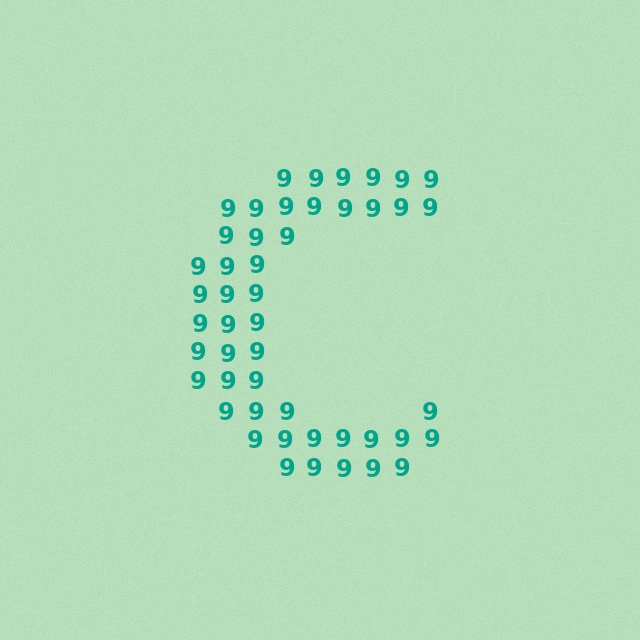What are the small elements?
The small elements are digit 9's.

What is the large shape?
The large shape is the letter C.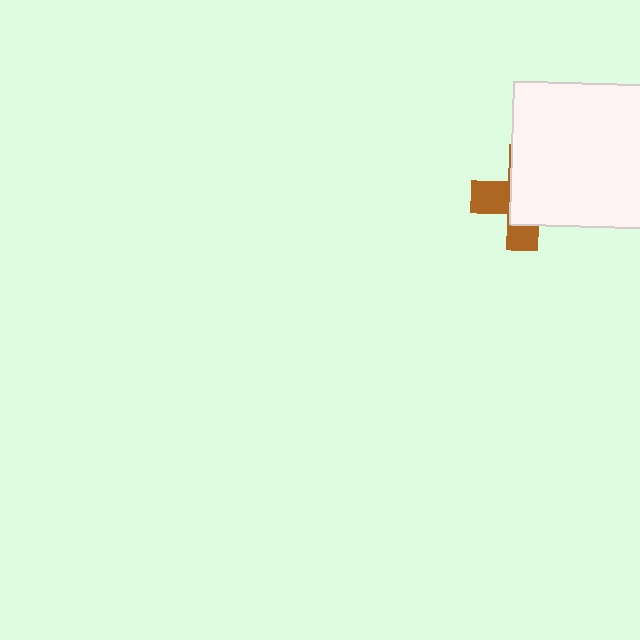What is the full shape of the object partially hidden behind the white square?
The partially hidden object is a brown cross.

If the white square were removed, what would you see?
You would see the complete brown cross.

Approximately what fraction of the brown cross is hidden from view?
Roughly 62% of the brown cross is hidden behind the white square.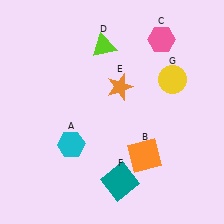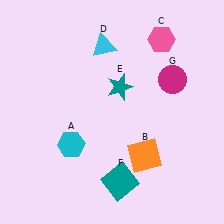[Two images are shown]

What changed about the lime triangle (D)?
In Image 1, D is lime. In Image 2, it changed to cyan.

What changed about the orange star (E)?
In Image 1, E is orange. In Image 2, it changed to teal.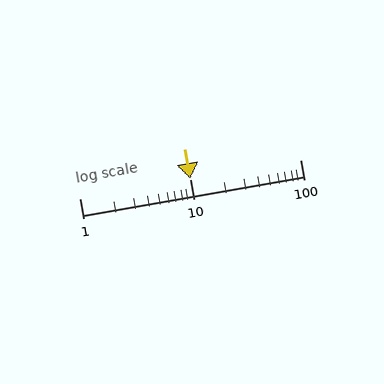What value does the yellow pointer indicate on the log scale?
The pointer indicates approximately 10.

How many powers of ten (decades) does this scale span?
The scale spans 2 decades, from 1 to 100.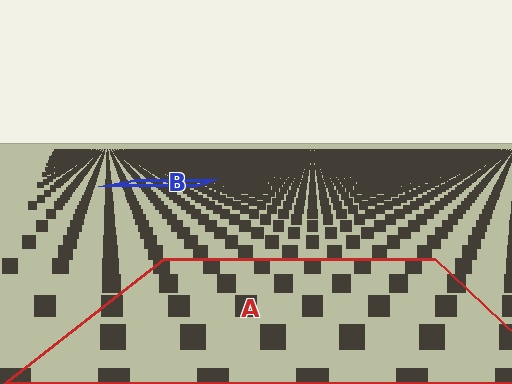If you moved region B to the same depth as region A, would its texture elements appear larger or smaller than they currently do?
They would appear larger. At a closer depth, the same texture elements are projected at a bigger on-screen size.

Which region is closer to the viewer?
Region A is closer. The texture elements there are larger and more spread out.